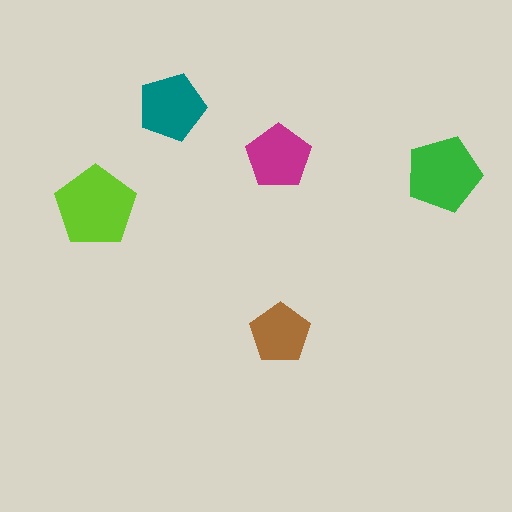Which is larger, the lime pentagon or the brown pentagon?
The lime one.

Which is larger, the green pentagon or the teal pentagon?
The green one.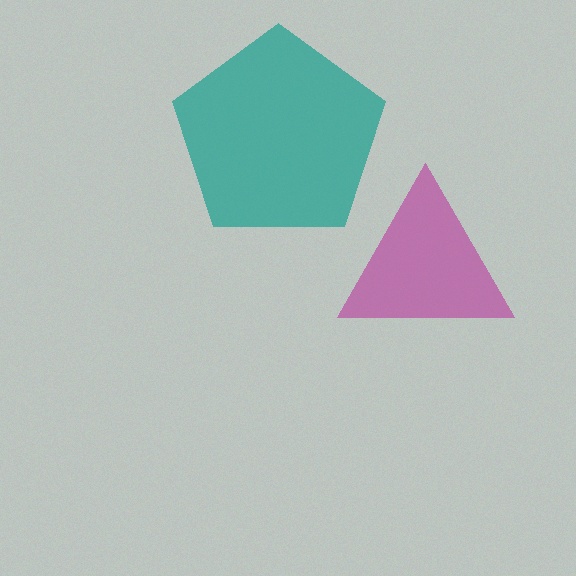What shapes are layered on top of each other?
The layered shapes are: a magenta triangle, a teal pentagon.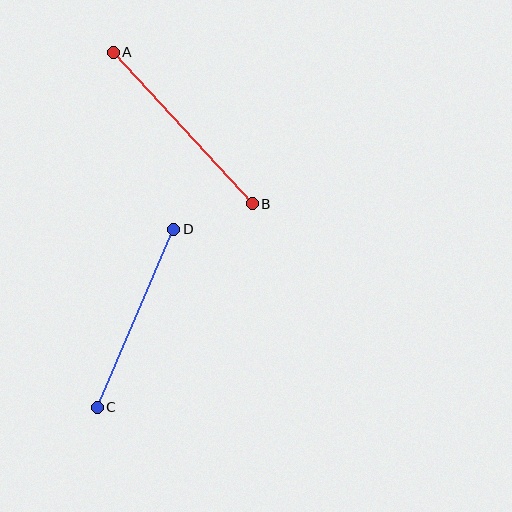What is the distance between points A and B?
The distance is approximately 205 pixels.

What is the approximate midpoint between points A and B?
The midpoint is at approximately (183, 128) pixels.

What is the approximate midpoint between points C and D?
The midpoint is at approximately (136, 318) pixels.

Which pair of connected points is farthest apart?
Points A and B are farthest apart.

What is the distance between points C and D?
The distance is approximately 194 pixels.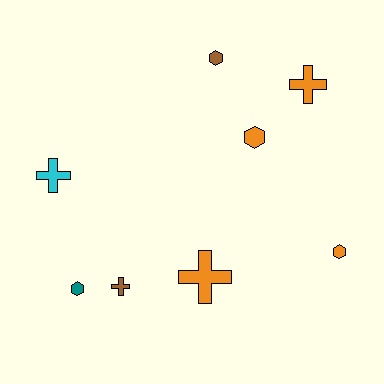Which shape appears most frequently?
Hexagon, with 4 objects.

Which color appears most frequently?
Orange, with 4 objects.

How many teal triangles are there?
There are no teal triangles.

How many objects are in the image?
There are 8 objects.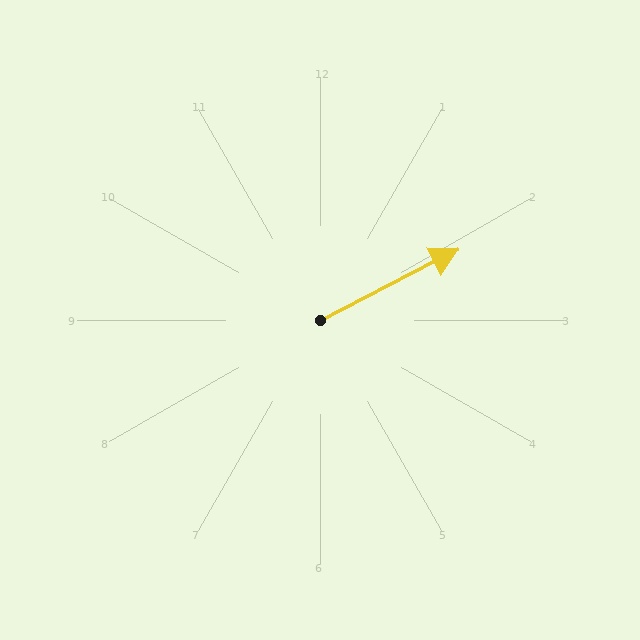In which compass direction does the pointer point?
Northeast.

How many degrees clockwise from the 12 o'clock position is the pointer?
Approximately 63 degrees.